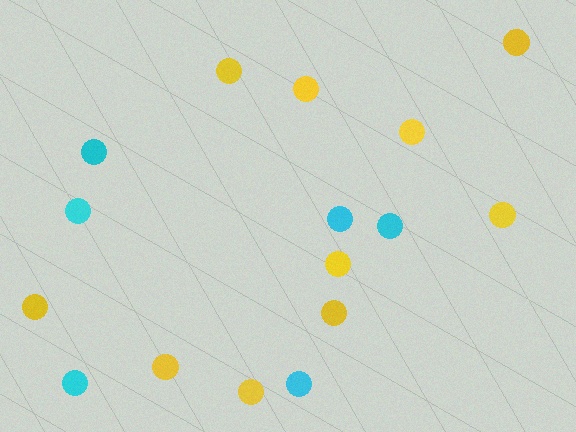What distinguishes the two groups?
There are 2 groups: one group of cyan circles (6) and one group of yellow circles (10).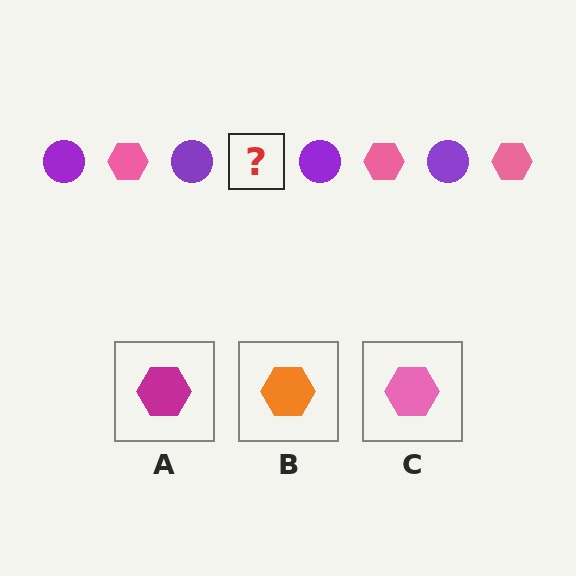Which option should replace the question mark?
Option C.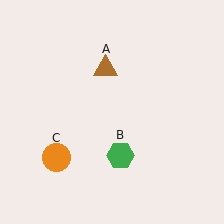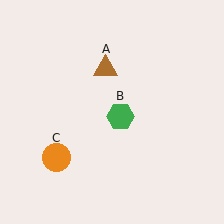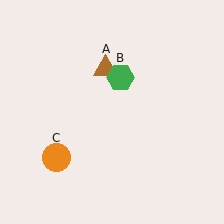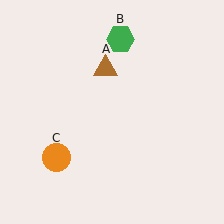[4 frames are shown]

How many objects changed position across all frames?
1 object changed position: green hexagon (object B).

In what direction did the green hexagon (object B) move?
The green hexagon (object B) moved up.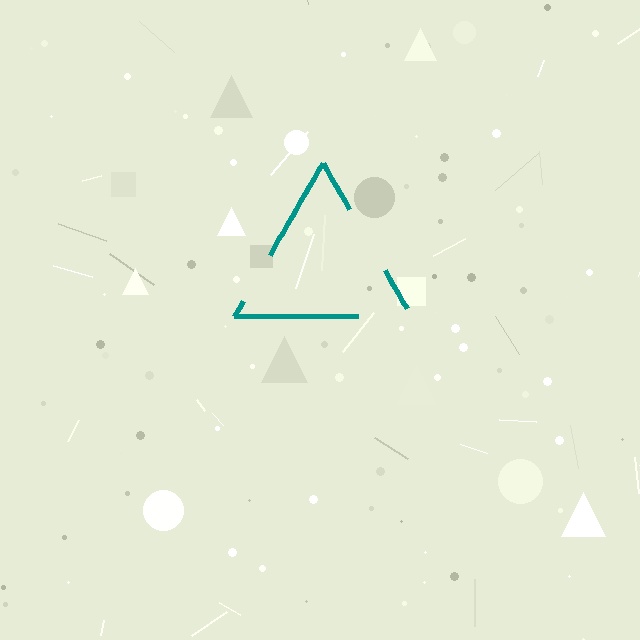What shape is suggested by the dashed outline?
The dashed outline suggests a triangle.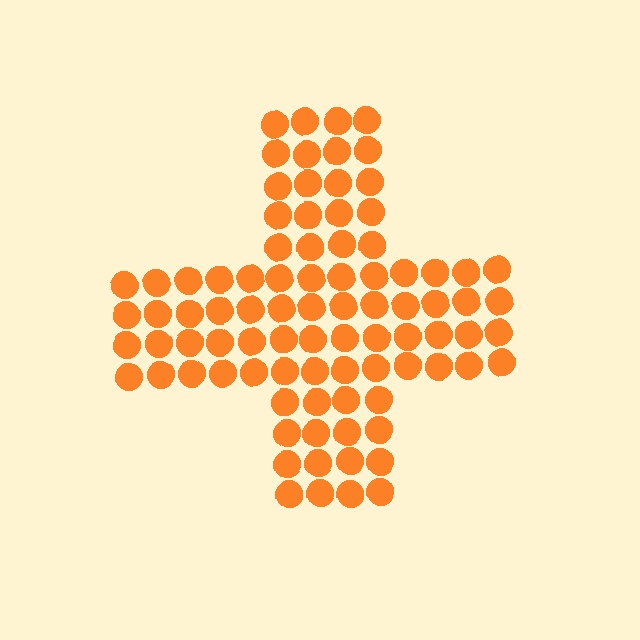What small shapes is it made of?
It is made of small circles.